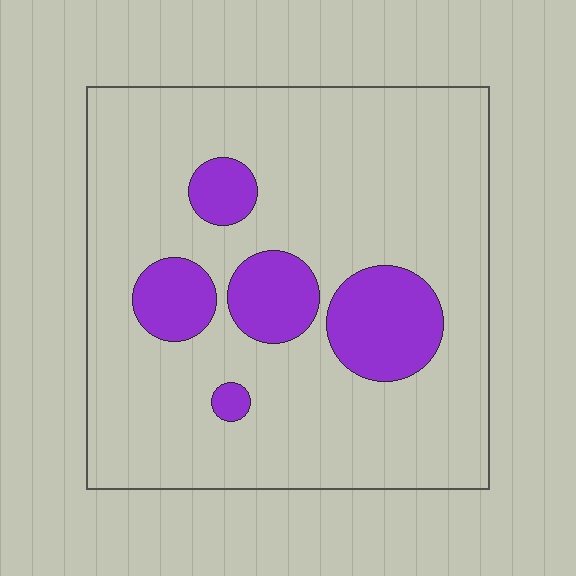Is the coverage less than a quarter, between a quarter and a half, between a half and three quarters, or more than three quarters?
Less than a quarter.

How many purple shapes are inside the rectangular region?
5.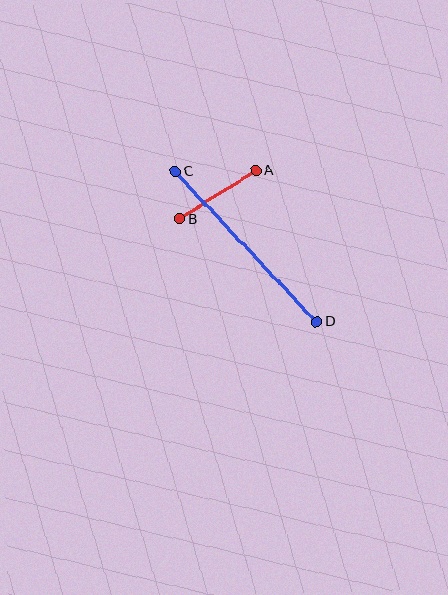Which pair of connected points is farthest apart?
Points C and D are farthest apart.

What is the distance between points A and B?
The distance is approximately 90 pixels.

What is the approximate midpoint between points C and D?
The midpoint is at approximately (246, 247) pixels.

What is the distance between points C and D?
The distance is approximately 206 pixels.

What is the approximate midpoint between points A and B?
The midpoint is at approximately (218, 194) pixels.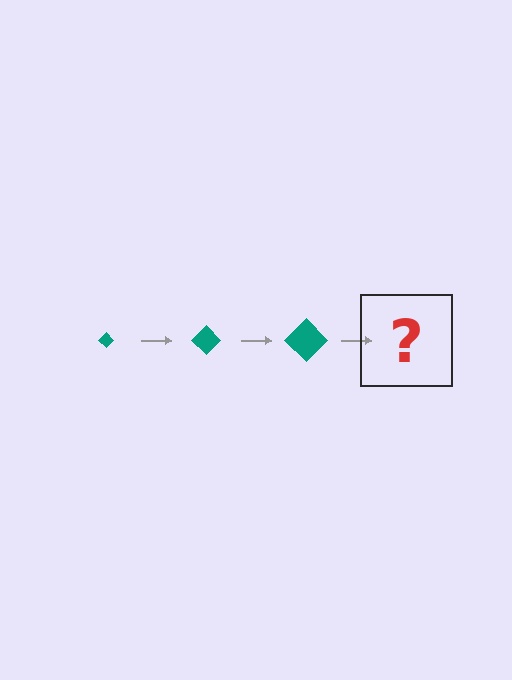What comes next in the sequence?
The next element should be a teal diamond, larger than the previous one.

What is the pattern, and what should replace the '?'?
The pattern is that the diamond gets progressively larger each step. The '?' should be a teal diamond, larger than the previous one.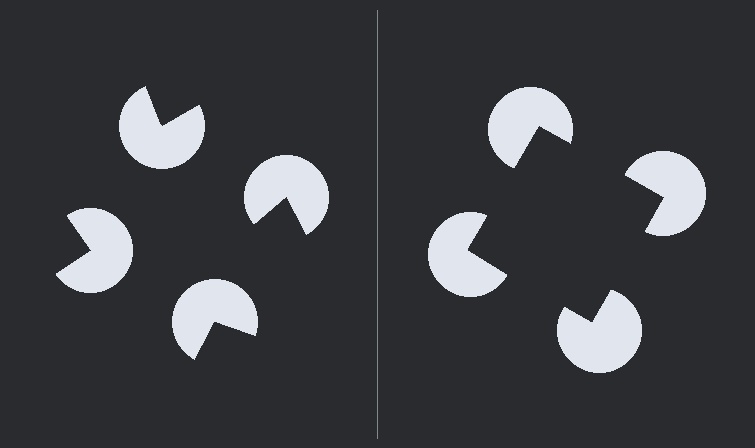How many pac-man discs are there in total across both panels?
8 — 4 on each side.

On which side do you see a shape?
An illusory square appears on the right side. On the left side the wedge cuts are rotated, so no coherent shape forms.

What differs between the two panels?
The pac-man discs are positioned identically on both sides; only the wedge orientations differ. On the right they align to a square; on the left they are misaligned.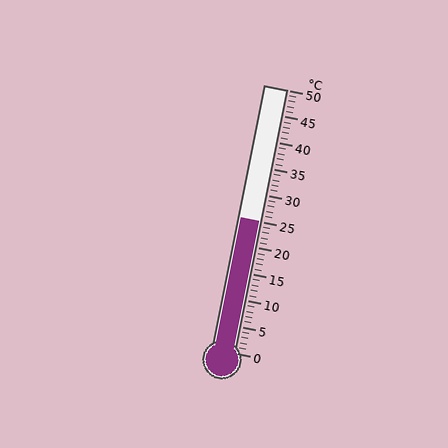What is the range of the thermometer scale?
The thermometer scale ranges from 0°C to 50°C.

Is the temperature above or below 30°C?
The temperature is below 30°C.